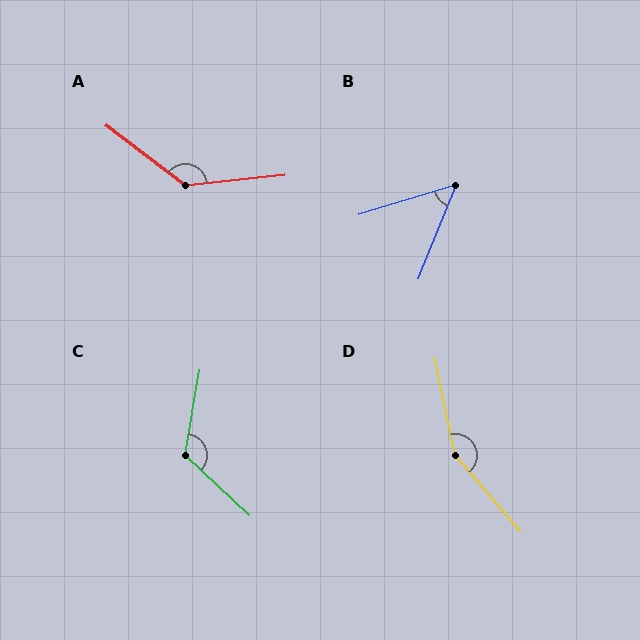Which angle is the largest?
D, at approximately 151 degrees.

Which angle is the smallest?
B, at approximately 51 degrees.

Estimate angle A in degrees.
Approximately 137 degrees.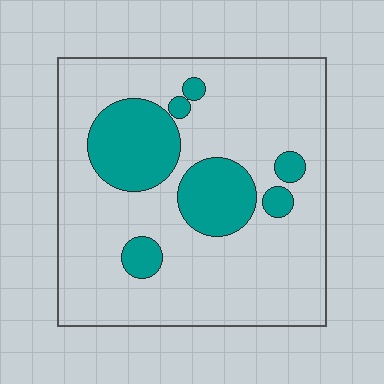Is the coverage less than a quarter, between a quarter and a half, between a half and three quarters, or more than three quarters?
Less than a quarter.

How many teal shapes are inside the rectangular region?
7.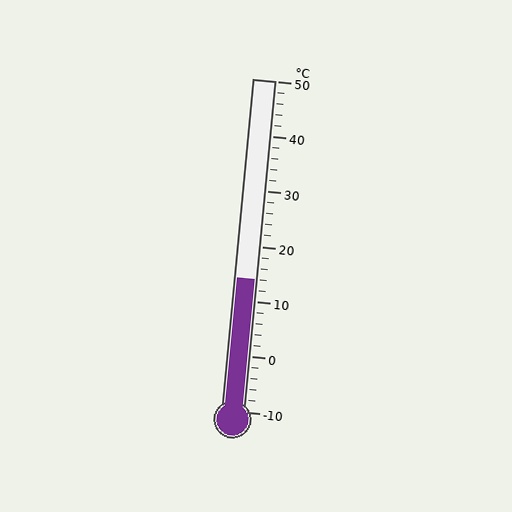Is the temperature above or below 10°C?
The temperature is above 10°C.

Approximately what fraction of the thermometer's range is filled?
The thermometer is filled to approximately 40% of its range.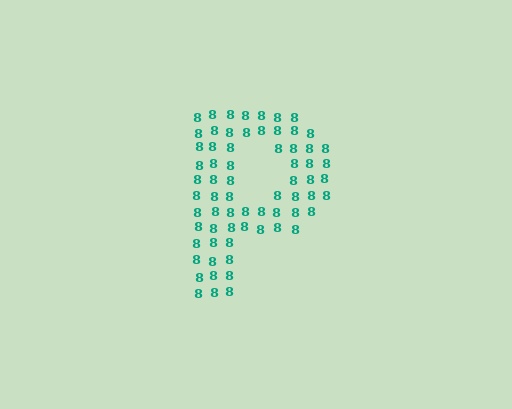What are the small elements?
The small elements are digit 8's.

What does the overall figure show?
The overall figure shows the letter P.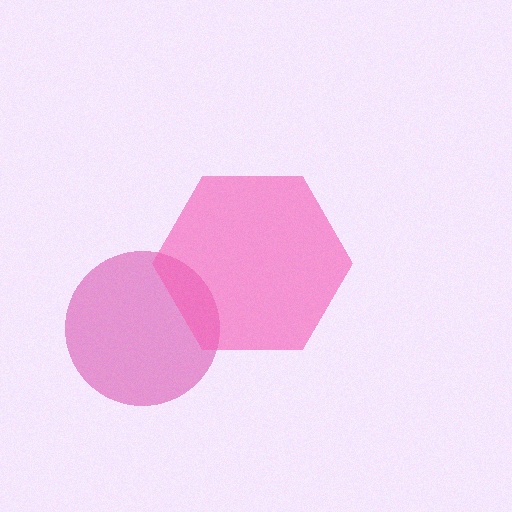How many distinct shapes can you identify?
There are 2 distinct shapes: a magenta circle, a pink hexagon.